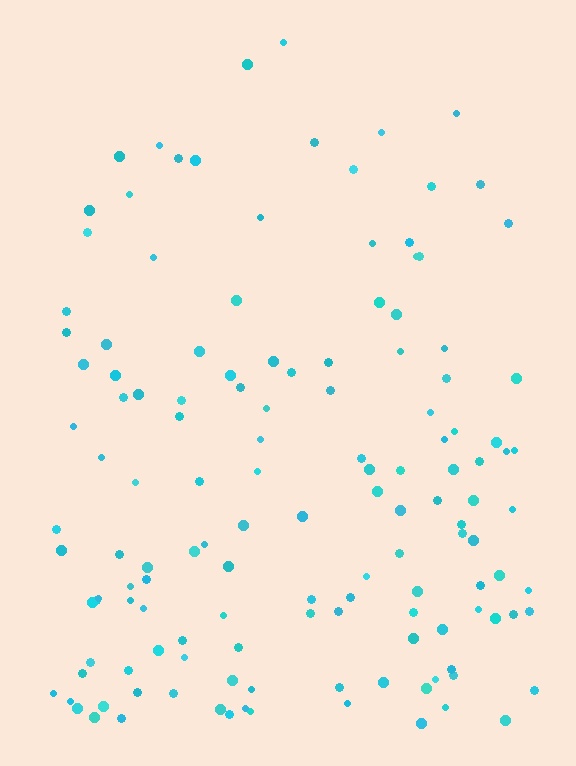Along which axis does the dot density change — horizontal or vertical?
Vertical.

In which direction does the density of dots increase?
From top to bottom, with the bottom side densest.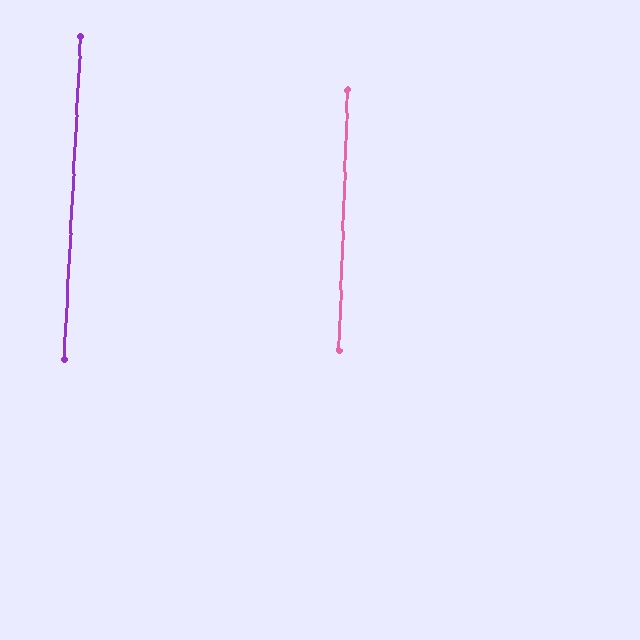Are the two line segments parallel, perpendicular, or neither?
Parallel — their directions differ by only 1.2°.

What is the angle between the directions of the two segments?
Approximately 1 degree.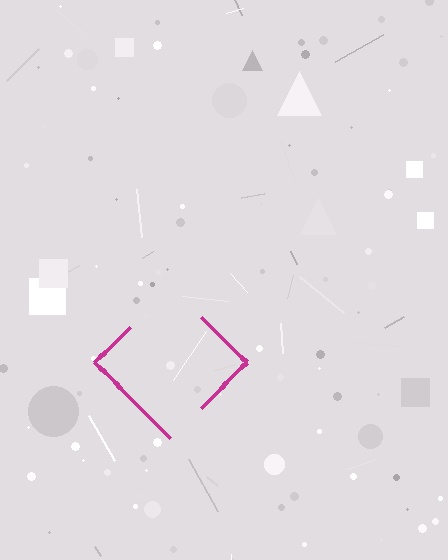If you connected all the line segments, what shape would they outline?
They would outline a diamond.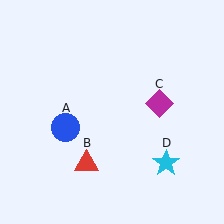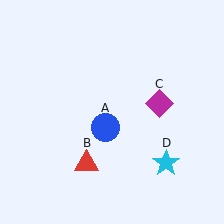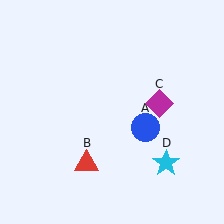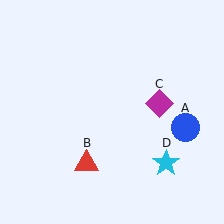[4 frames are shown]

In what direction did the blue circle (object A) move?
The blue circle (object A) moved right.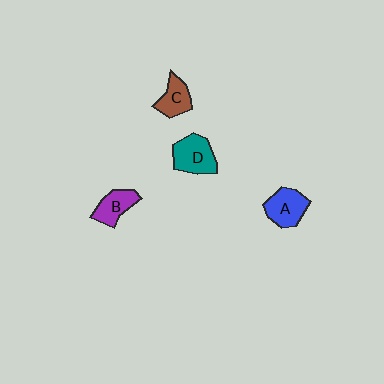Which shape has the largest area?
Shape D (teal).